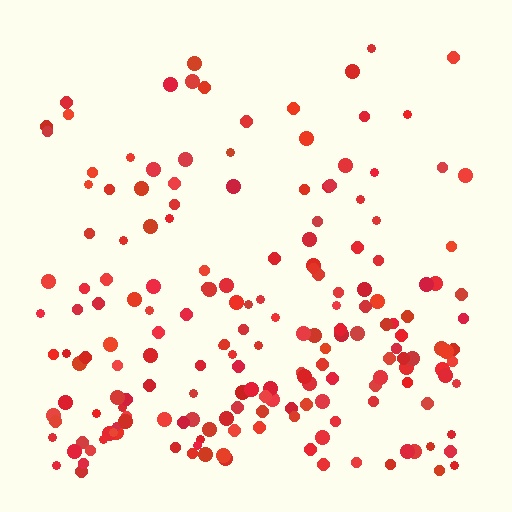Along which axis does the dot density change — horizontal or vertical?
Vertical.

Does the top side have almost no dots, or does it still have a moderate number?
Still a moderate number, just noticeably fewer than the bottom.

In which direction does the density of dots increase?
From top to bottom, with the bottom side densest.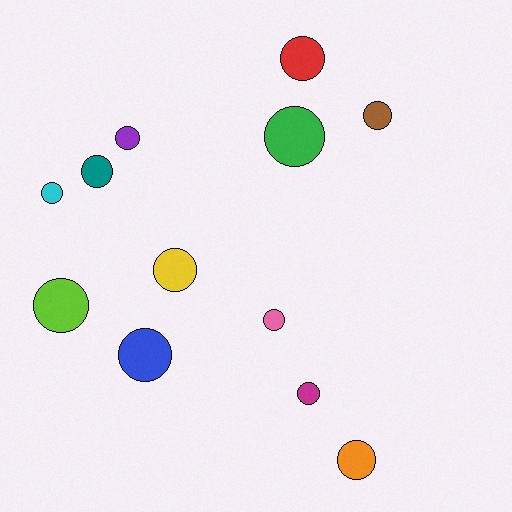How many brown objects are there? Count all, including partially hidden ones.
There is 1 brown object.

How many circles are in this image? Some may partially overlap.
There are 12 circles.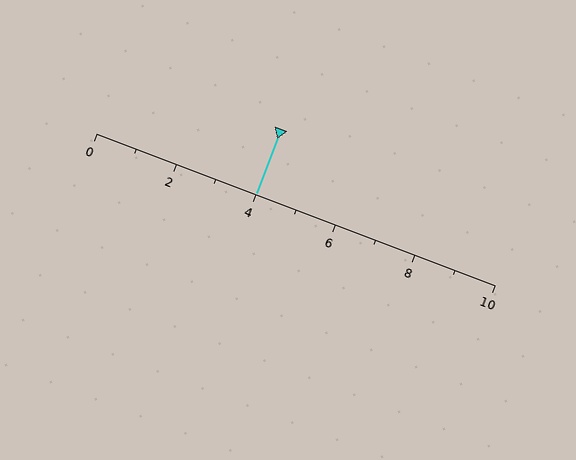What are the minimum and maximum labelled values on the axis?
The axis runs from 0 to 10.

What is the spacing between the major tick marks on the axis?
The major ticks are spaced 2 apart.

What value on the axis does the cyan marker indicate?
The marker indicates approximately 4.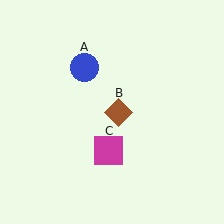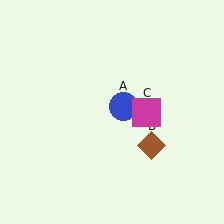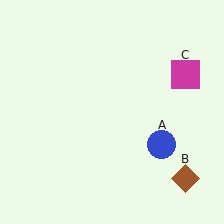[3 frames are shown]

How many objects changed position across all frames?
3 objects changed position: blue circle (object A), brown diamond (object B), magenta square (object C).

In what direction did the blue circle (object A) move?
The blue circle (object A) moved down and to the right.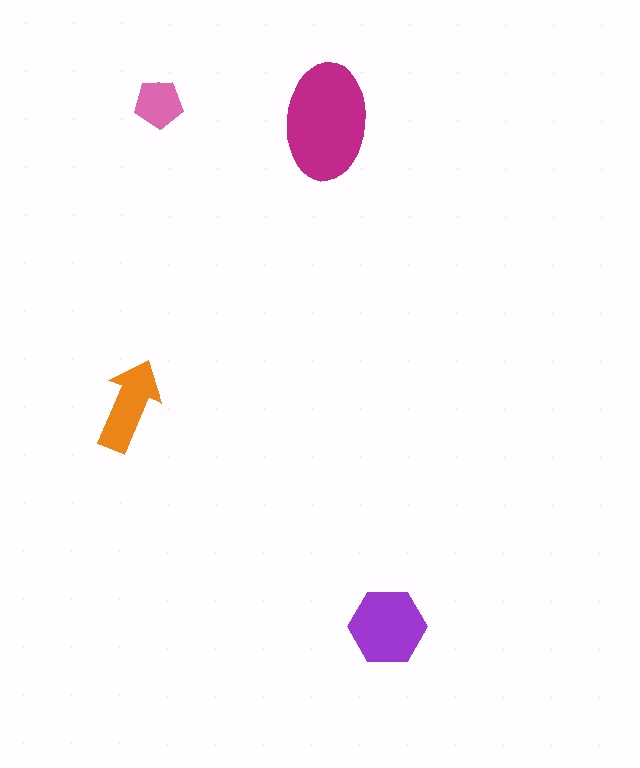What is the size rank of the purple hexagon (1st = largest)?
2nd.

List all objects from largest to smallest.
The magenta ellipse, the purple hexagon, the orange arrow, the pink pentagon.